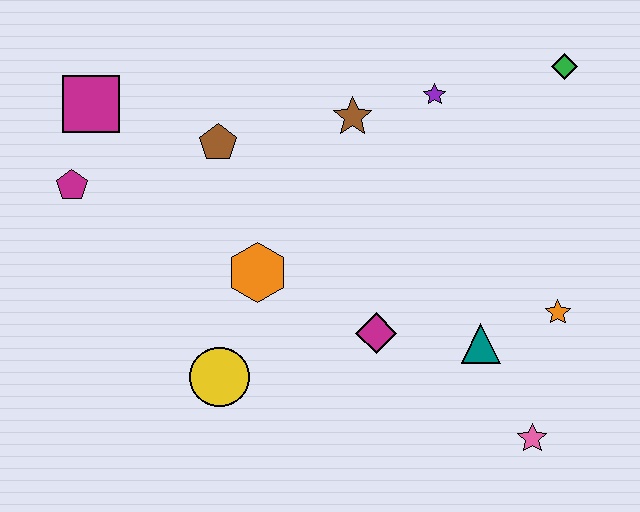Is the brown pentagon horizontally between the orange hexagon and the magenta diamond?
No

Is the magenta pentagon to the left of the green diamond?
Yes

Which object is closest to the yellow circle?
The orange hexagon is closest to the yellow circle.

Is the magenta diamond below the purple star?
Yes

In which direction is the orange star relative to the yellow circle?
The orange star is to the right of the yellow circle.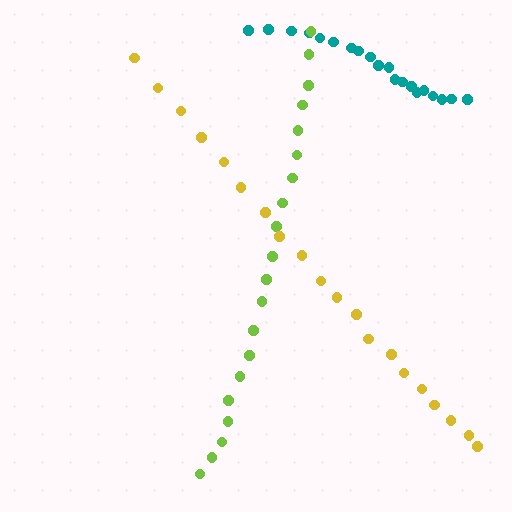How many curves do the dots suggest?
There are 3 distinct paths.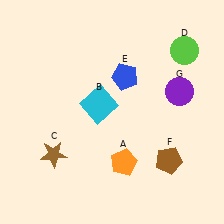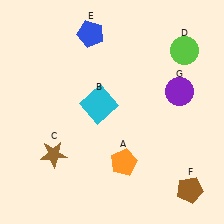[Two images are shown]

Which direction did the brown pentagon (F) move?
The brown pentagon (F) moved down.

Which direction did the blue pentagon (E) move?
The blue pentagon (E) moved up.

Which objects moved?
The objects that moved are: the blue pentagon (E), the brown pentagon (F).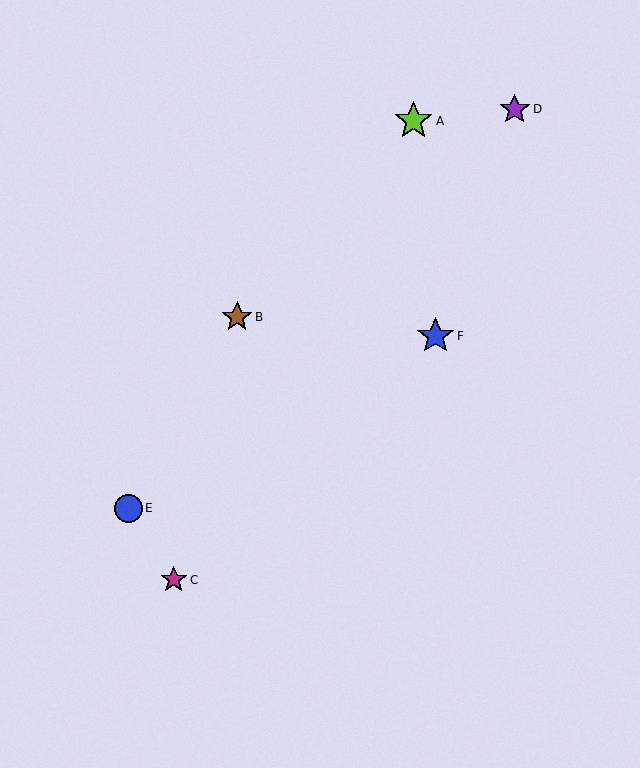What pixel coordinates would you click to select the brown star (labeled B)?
Click at (237, 317) to select the brown star B.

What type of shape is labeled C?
Shape C is a magenta star.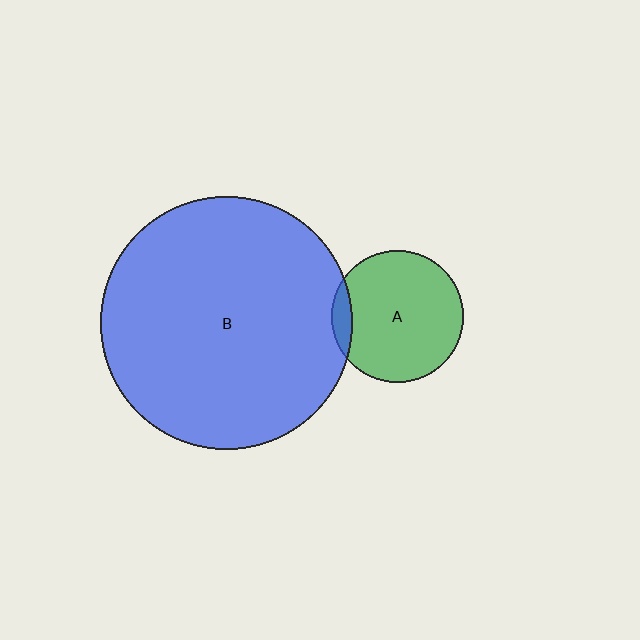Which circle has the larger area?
Circle B (blue).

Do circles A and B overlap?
Yes.